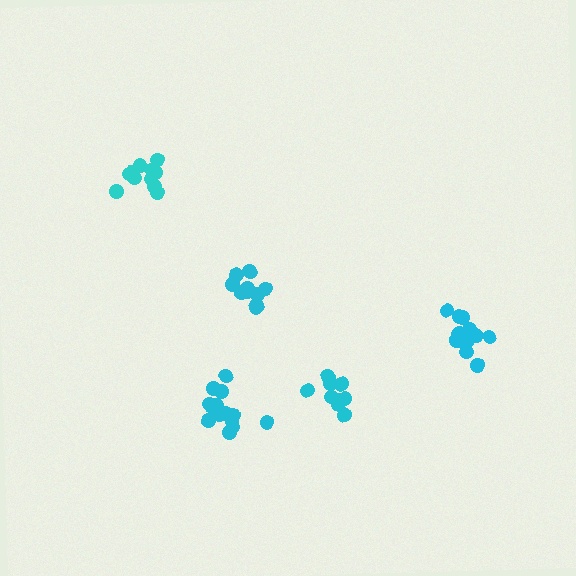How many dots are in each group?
Group 1: 9 dots, Group 2: 15 dots, Group 3: 10 dots, Group 4: 12 dots, Group 5: 14 dots (60 total).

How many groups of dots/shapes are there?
There are 5 groups.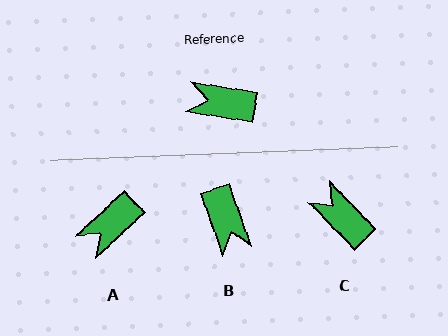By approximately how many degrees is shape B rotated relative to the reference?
Approximately 119 degrees counter-clockwise.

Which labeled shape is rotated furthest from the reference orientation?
B, about 119 degrees away.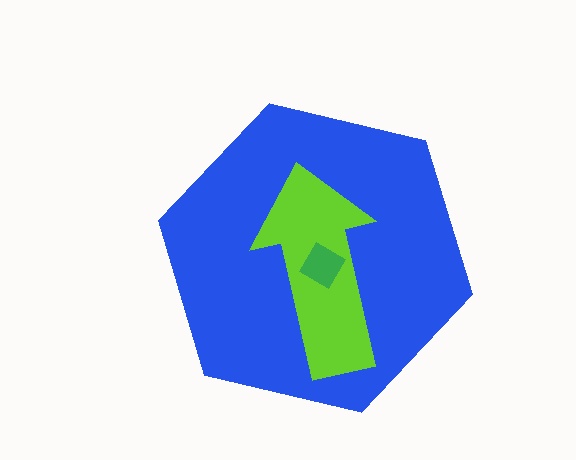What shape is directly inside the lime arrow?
The green diamond.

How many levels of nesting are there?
3.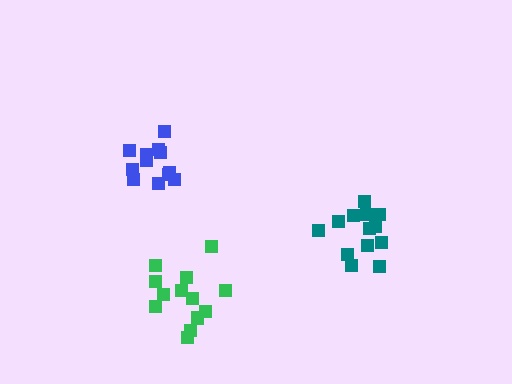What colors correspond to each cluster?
The clusters are colored: blue, teal, green.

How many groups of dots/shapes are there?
There are 3 groups.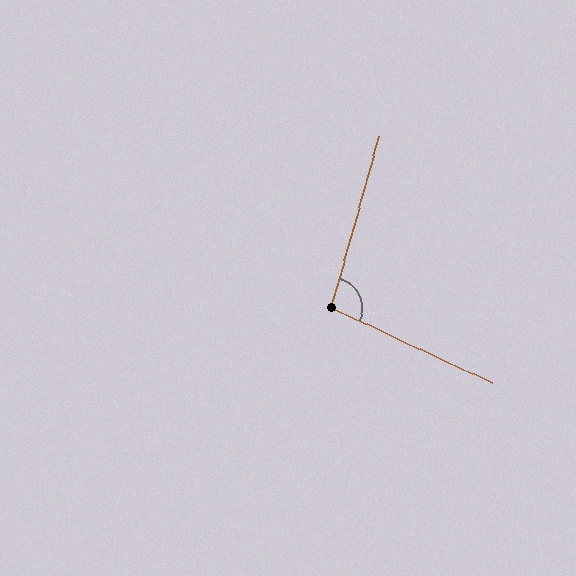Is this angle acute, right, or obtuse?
It is obtuse.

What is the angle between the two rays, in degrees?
Approximately 100 degrees.